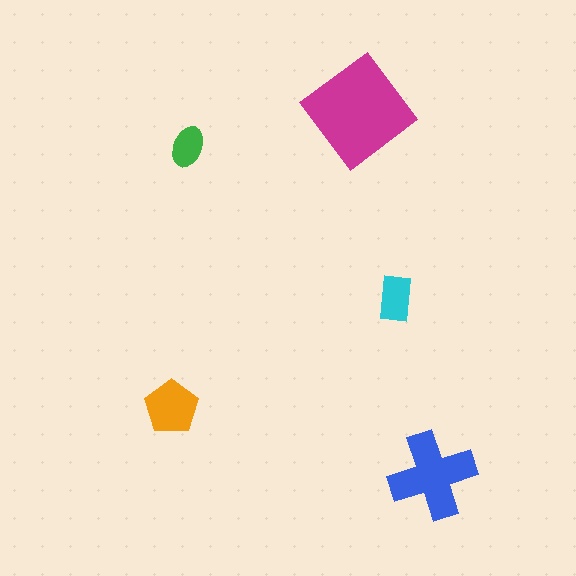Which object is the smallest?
The green ellipse.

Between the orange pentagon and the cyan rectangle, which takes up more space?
The orange pentagon.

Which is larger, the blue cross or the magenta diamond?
The magenta diamond.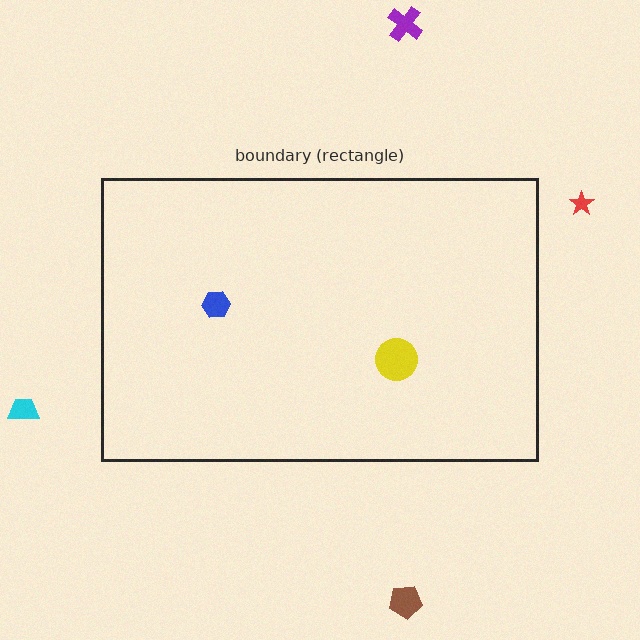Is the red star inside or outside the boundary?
Outside.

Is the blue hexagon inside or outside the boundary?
Inside.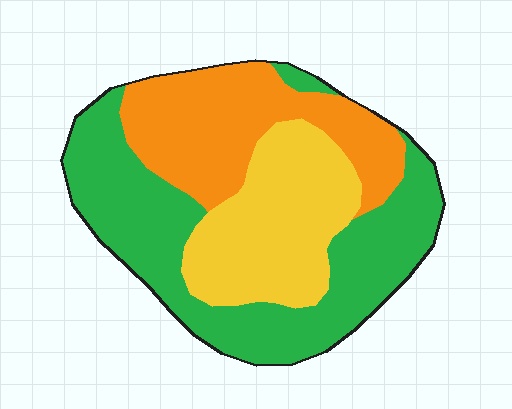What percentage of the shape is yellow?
Yellow covers about 25% of the shape.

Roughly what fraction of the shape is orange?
Orange takes up about one quarter (1/4) of the shape.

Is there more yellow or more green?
Green.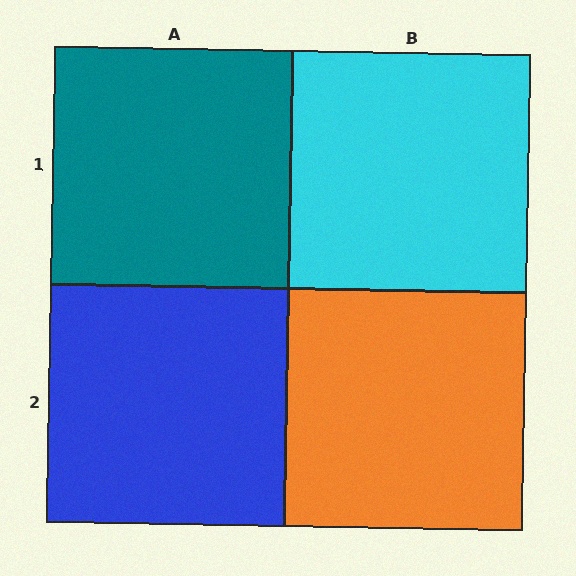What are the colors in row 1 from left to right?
Teal, cyan.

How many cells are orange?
1 cell is orange.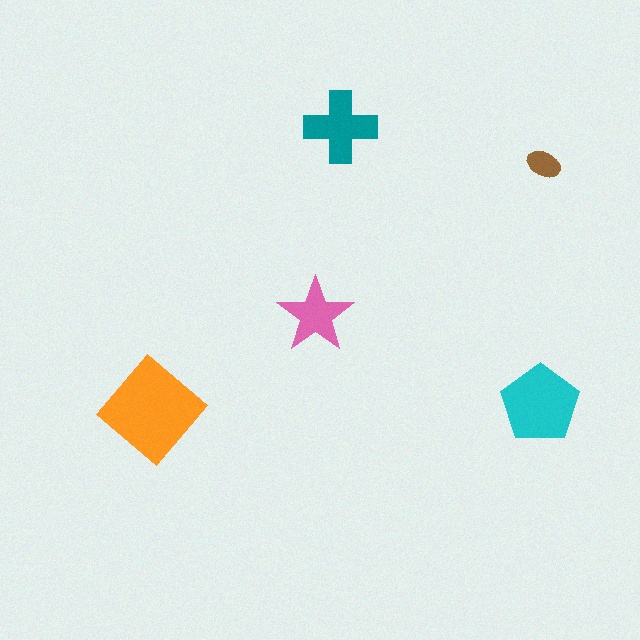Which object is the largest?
The orange diamond.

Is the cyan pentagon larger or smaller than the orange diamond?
Smaller.